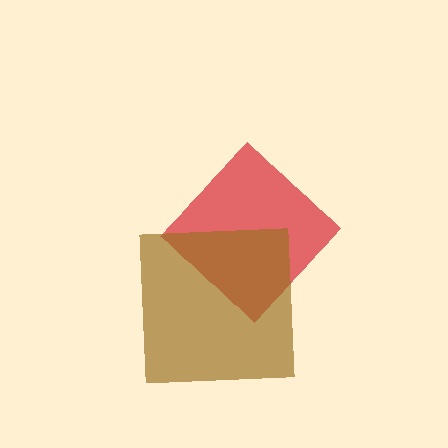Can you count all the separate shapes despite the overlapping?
Yes, there are 2 separate shapes.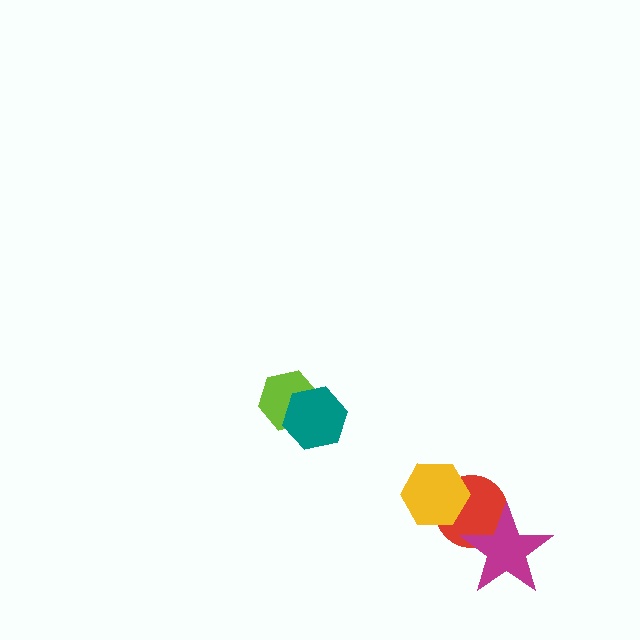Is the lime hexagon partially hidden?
Yes, it is partially covered by another shape.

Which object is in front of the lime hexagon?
The teal hexagon is in front of the lime hexagon.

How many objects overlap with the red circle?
2 objects overlap with the red circle.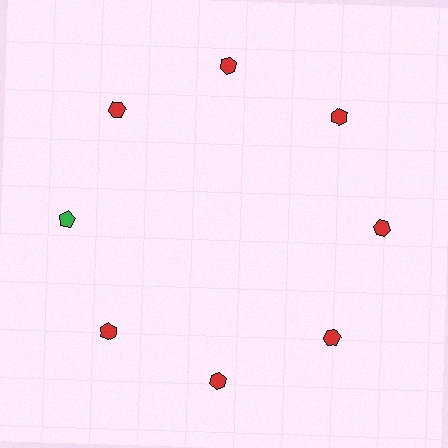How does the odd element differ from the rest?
It differs in both color (green instead of red) and shape (pentagon instead of hexagon).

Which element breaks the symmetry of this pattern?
The green pentagon at roughly the 9 o'clock position breaks the symmetry. All other shapes are red hexagons.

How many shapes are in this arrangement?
There are 8 shapes arranged in a ring pattern.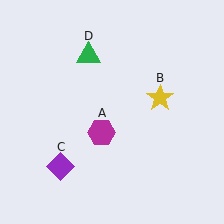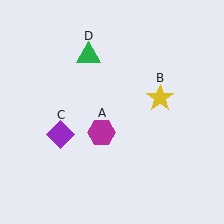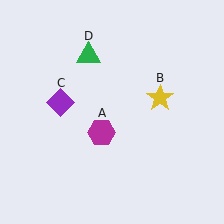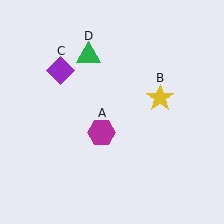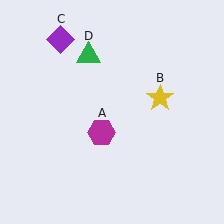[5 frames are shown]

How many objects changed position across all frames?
1 object changed position: purple diamond (object C).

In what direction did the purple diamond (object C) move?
The purple diamond (object C) moved up.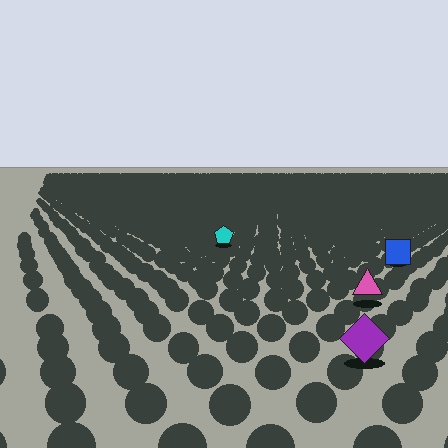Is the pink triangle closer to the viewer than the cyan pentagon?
Yes. The pink triangle is closer — you can tell from the texture gradient: the ground texture is coarser near it.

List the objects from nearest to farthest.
From nearest to farthest: the purple diamond, the pink triangle, the blue square, the cyan pentagon.